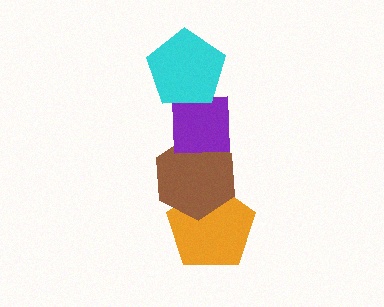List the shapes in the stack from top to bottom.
From top to bottom: the cyan pentagon, the purple square, the brown hexagon, the orange pentagon.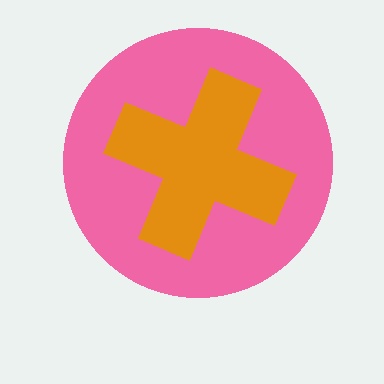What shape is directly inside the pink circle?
The orange cross.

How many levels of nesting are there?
2.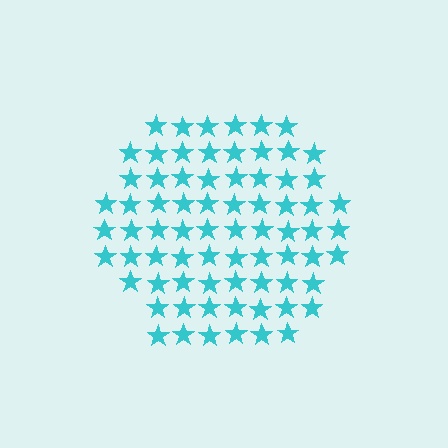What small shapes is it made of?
It is made of small stars.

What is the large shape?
The large shape is a hexagon.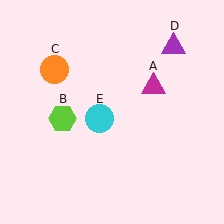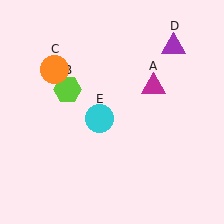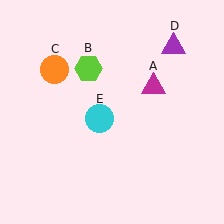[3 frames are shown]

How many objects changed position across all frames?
1 object changed position: lime hexagon (object B).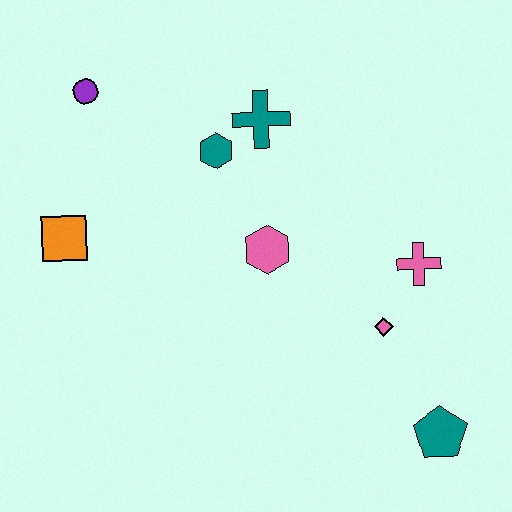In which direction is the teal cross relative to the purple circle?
The teal cross is to the right of the purple circle.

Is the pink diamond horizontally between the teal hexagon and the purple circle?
No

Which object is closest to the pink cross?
The pink diamond is closest to the pink cross.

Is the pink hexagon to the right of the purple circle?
Yes